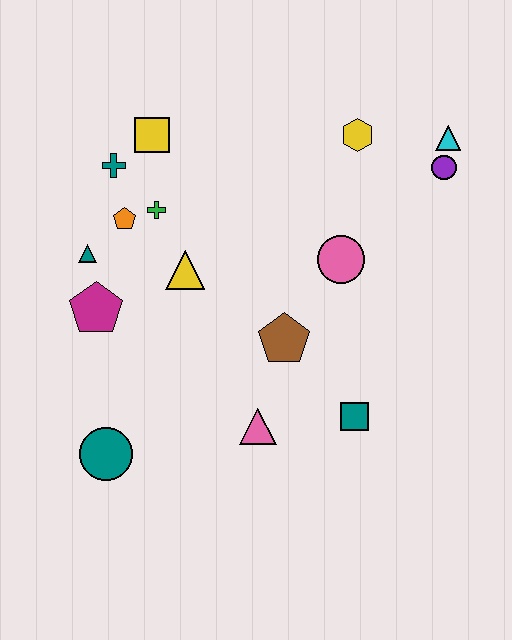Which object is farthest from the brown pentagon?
The cyan triangle is farthest from the brown pentagon.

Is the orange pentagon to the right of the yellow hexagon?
No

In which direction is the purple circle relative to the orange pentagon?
The purple circle is to the right of the orange pentagon.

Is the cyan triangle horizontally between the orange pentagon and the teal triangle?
No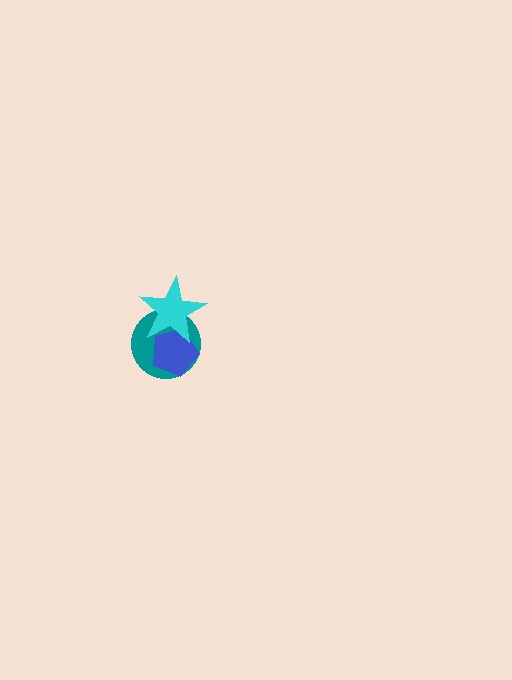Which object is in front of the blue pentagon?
The cyan star is in front of the blue pentagon.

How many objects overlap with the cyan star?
2 objects overlap with the cyan star.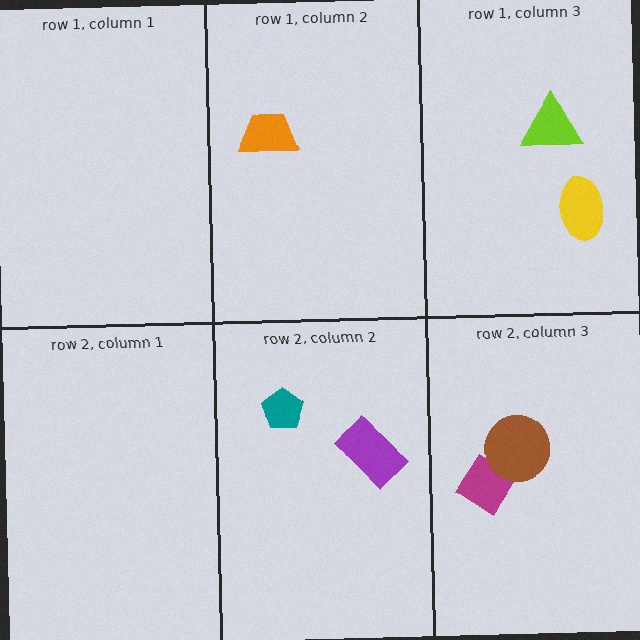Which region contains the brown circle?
The row 2, column 3 region.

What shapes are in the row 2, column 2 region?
The purple rectangle, the teal pentagon.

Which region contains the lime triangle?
The row 1, column 3 region.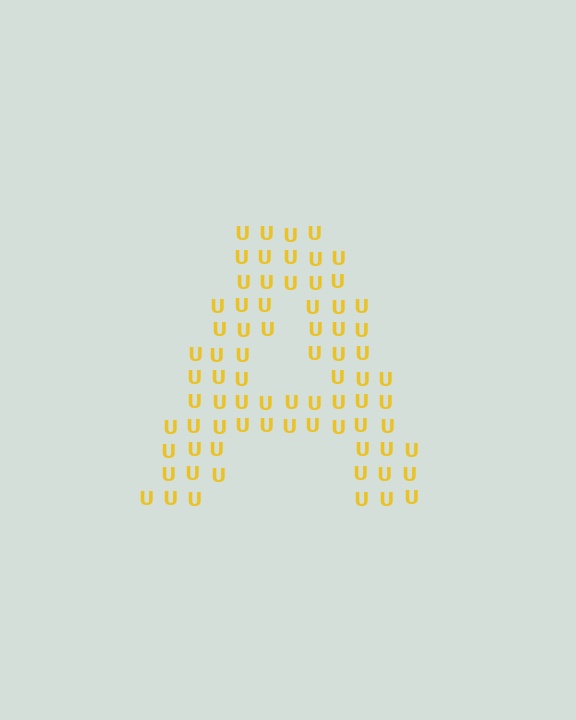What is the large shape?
The large shape is the letter A.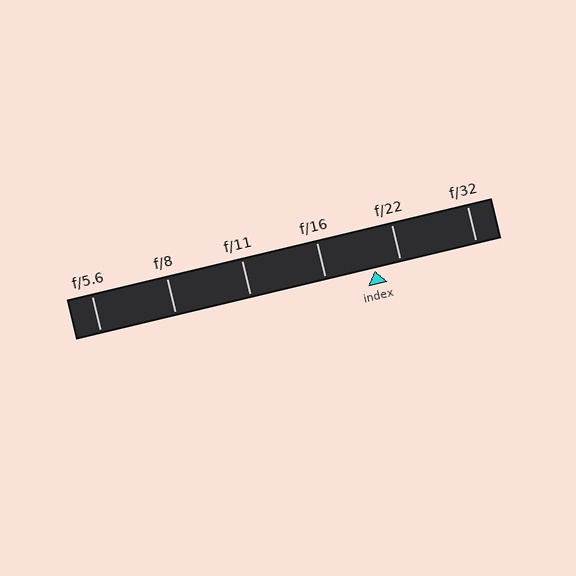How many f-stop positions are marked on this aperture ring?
There are 6 f-stop positions marked.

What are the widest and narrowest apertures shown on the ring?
The widest aperture shown is f/5.6 and the narrowest is f/32.